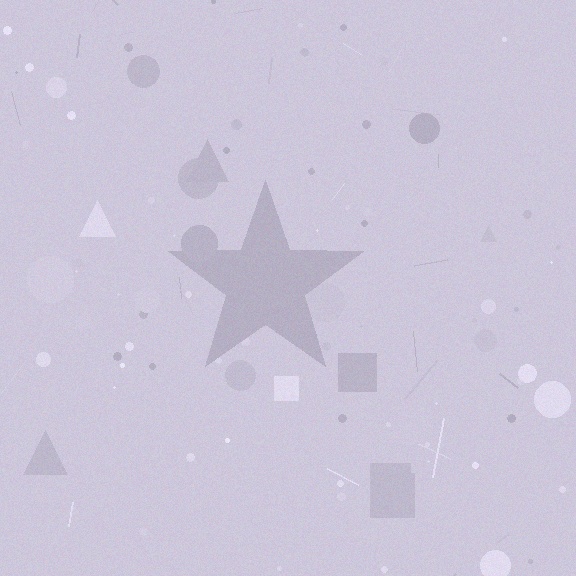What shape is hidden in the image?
A star is hidden in the image.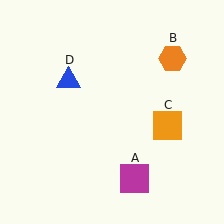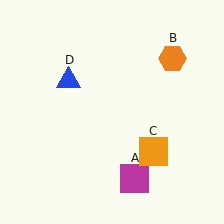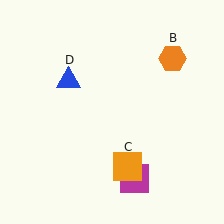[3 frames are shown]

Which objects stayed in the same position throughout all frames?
Magenta square (object A) and orange hexagon (object B) and blue triangle (object D) remained stationary.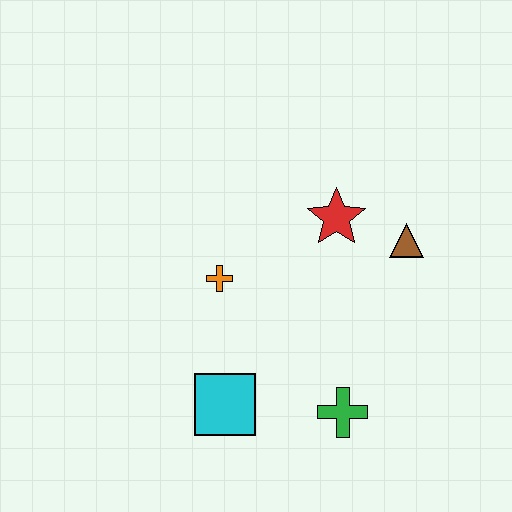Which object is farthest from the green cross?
The red star is farthest from the green cross.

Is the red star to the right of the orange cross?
Yes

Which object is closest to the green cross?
The cyan square is closest to the green cross.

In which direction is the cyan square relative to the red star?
The cyan square is below the red star.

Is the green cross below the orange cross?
Yes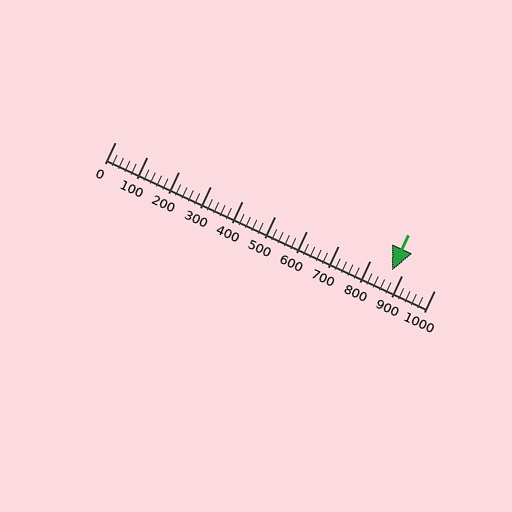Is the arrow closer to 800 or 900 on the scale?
The arrow is closer to 900.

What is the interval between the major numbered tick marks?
The major tick marks are spaced 100 units apart.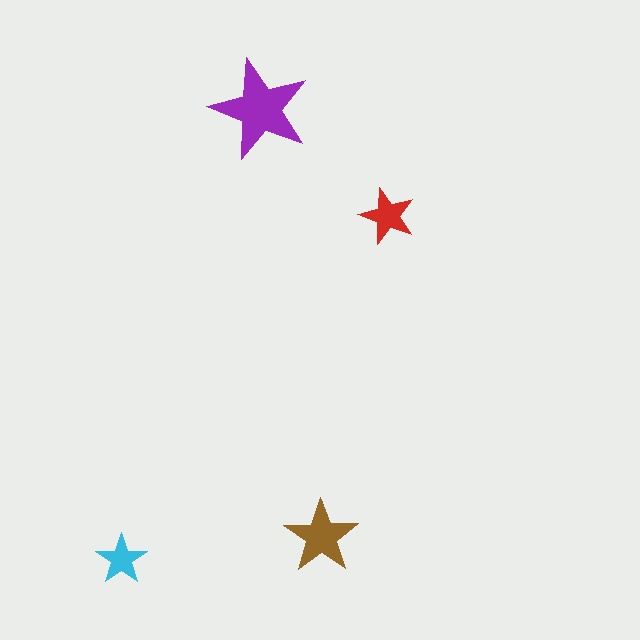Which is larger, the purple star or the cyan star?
The purple one.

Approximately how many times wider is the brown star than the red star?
About 1.5 times wider.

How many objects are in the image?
There are 4 objects in the image.